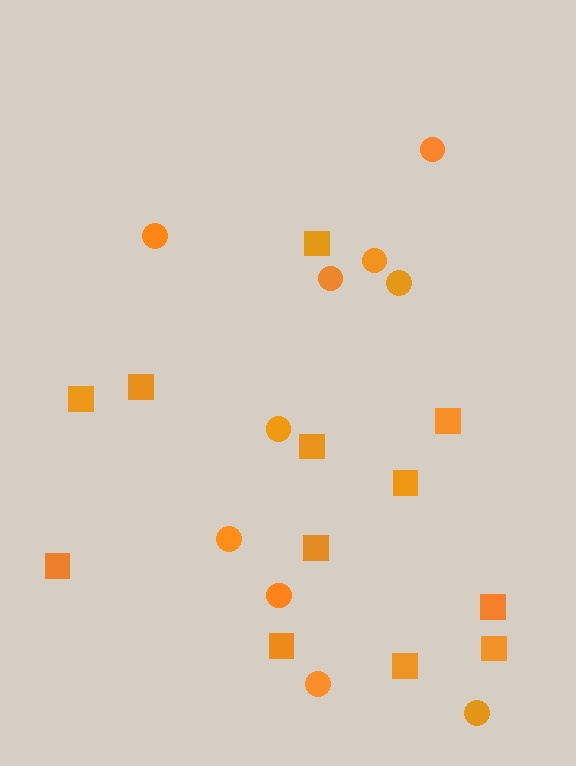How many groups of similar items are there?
There are 2 groups: one group of squares (12) and one group of circles (10).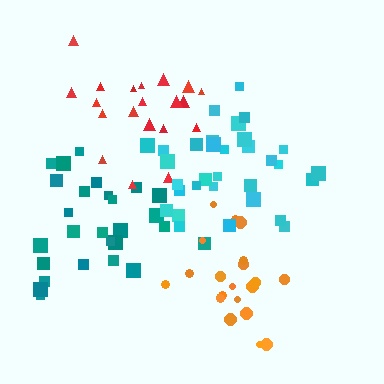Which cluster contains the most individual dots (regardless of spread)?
Cyan (32).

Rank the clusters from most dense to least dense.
orange, cyan, teal, red.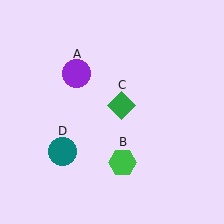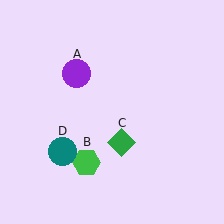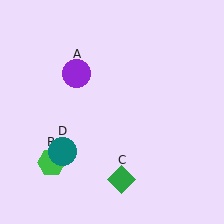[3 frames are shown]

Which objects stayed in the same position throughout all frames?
Purple circle (object A) and teal circle (object D) remained stationary.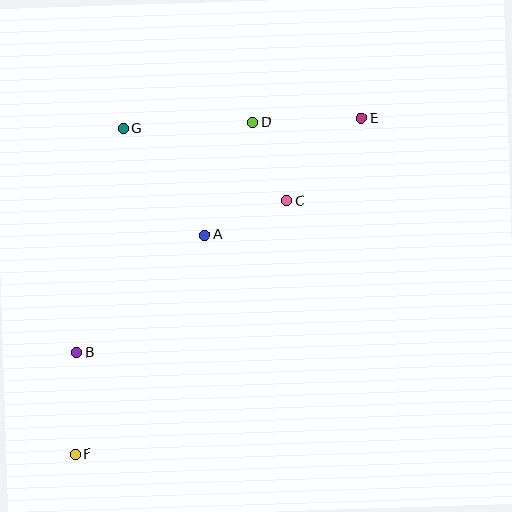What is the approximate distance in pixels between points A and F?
The distance between A and F is approximately 255 pixels.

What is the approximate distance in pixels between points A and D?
The distance between A and D is approximately 122 pixels.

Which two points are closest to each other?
Points C and D are closest to each other.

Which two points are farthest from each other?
Points E and F are farthest from each other.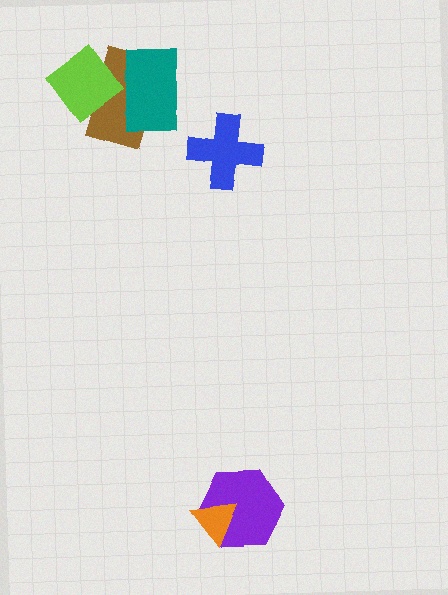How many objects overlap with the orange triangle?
1 object overlaps with the orange triangle.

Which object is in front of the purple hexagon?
The orange triangle is in front of the purple hexagon.